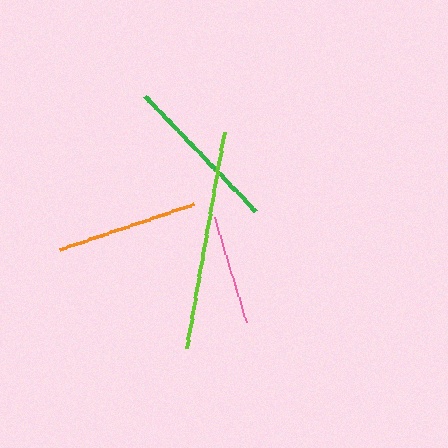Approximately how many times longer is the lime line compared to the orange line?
The lime line is approximately 1.5 times the length of the orange line.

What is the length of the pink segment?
The pink segment is approximately 109 pixels long.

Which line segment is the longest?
The lime line is the longest at approximately 220 pixels.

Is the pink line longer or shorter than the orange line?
The orange line is longer than the pink line.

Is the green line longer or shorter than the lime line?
The lime line is longer than the green line.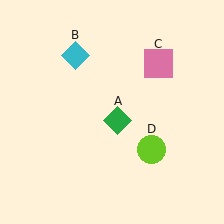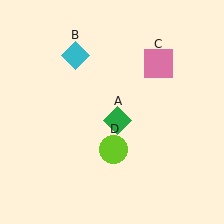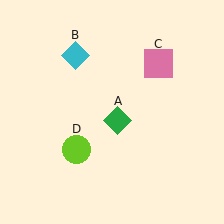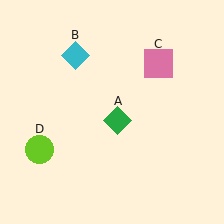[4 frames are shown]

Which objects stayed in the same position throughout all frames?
Green diamond (object A) and cyan diamond (object B) and pink square (object C) remained stationary.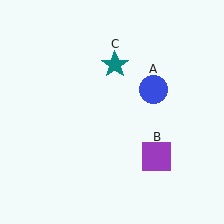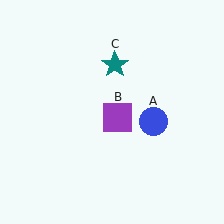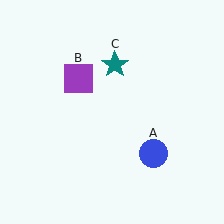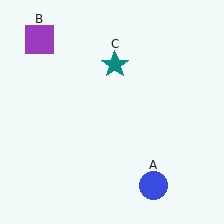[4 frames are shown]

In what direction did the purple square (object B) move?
The purple square (object B) moved up and to the left.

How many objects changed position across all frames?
2 objects changed position: blue circle (object A), purple square (object B).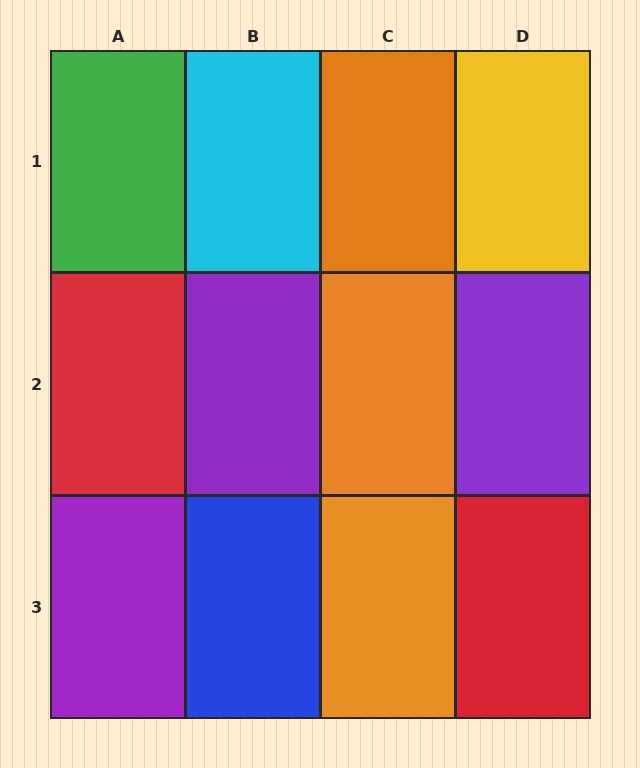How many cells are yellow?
1 cell is yellow.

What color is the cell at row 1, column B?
Cyan.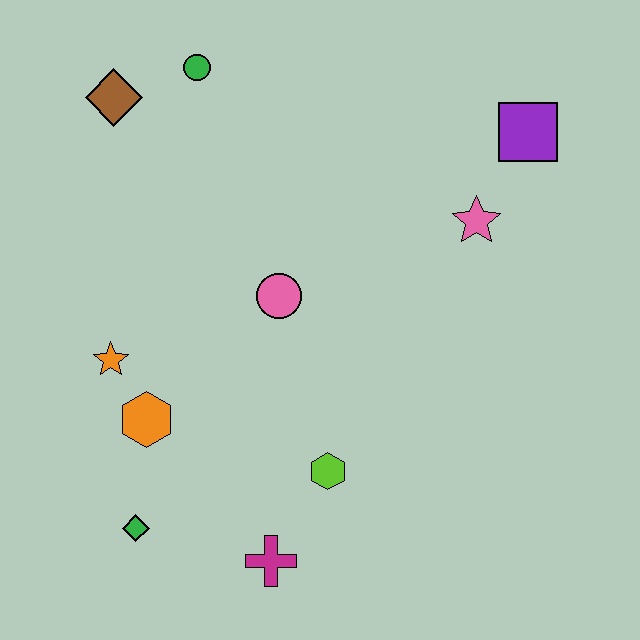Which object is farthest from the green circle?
The magenta cross is farthest from the green circle.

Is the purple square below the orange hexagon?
No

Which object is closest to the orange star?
The orange hexagon is closest to the orange star.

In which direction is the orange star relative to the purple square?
The orange star is to the left of the purple square.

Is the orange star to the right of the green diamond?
No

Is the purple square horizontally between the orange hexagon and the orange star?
No